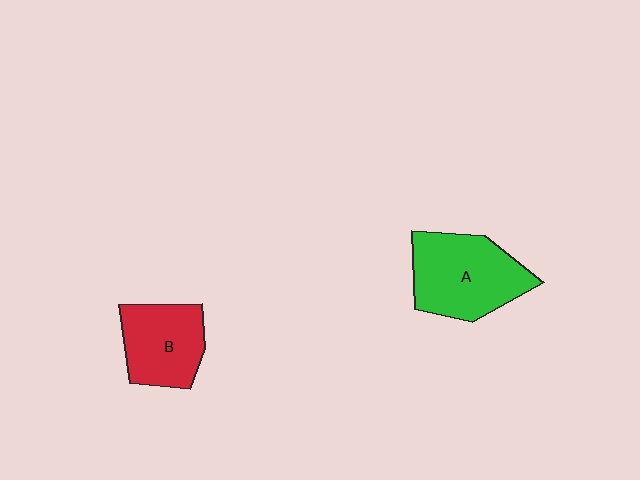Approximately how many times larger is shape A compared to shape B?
Approximately 1.3 times.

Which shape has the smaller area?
Shape B (red).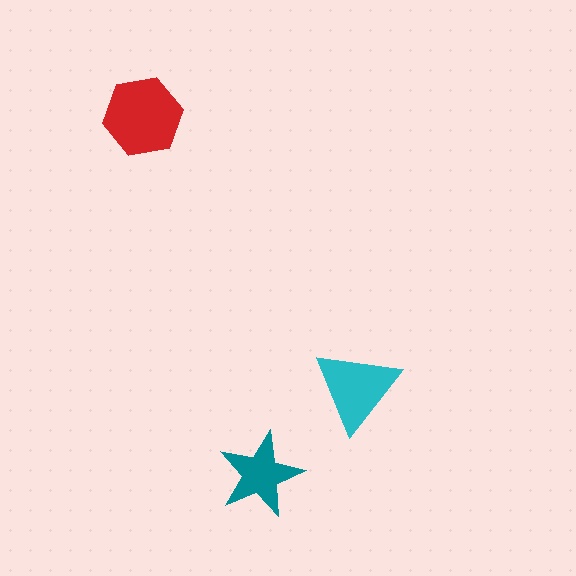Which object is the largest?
The red hexagon.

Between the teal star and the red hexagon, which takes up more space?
The red hexagon.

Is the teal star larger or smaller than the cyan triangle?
Smaller.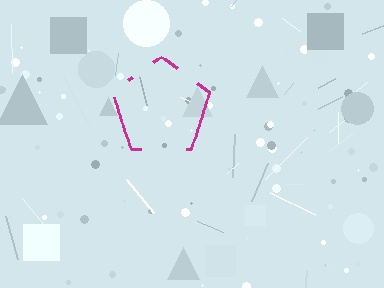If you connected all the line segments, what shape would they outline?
They would outline a pentagon.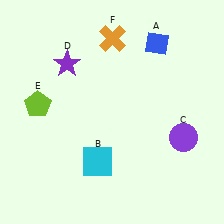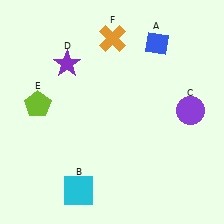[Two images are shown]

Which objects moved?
The objects that moved are: the cyan square (B), the purple circle (C).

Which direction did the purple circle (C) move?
The purple circle (C) moved up.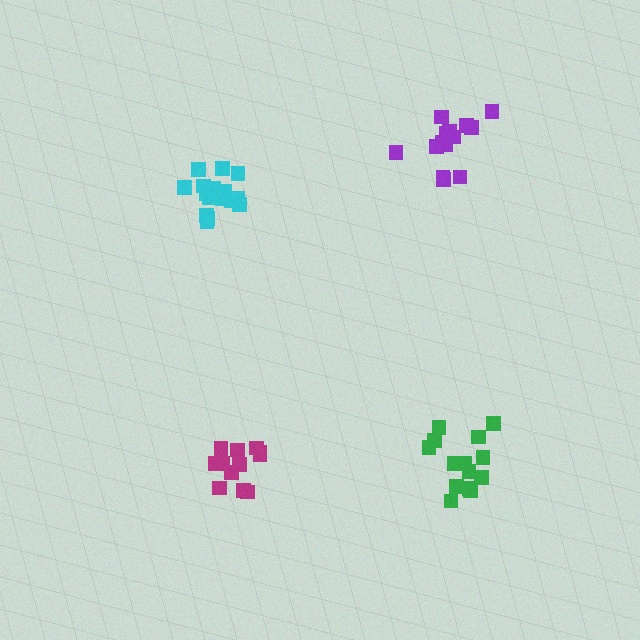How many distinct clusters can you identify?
There are 4 distinct clusters.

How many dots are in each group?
Group 1: 16 dots, Group 2: 14 dots, Group 3: 15 dots, Group 4: 13 dots (58 total).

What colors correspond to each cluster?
The clusters are colored: cyan, green, purple, magenta.